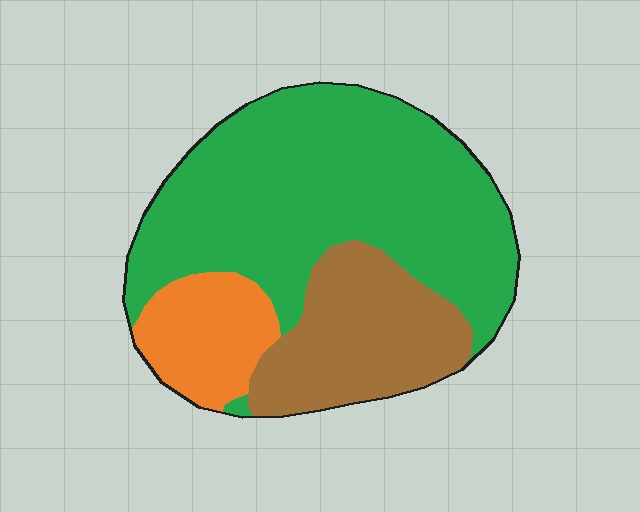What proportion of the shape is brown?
Brown covers 24% of the shape.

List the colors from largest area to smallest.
From largest to smallest: green, brown, orange.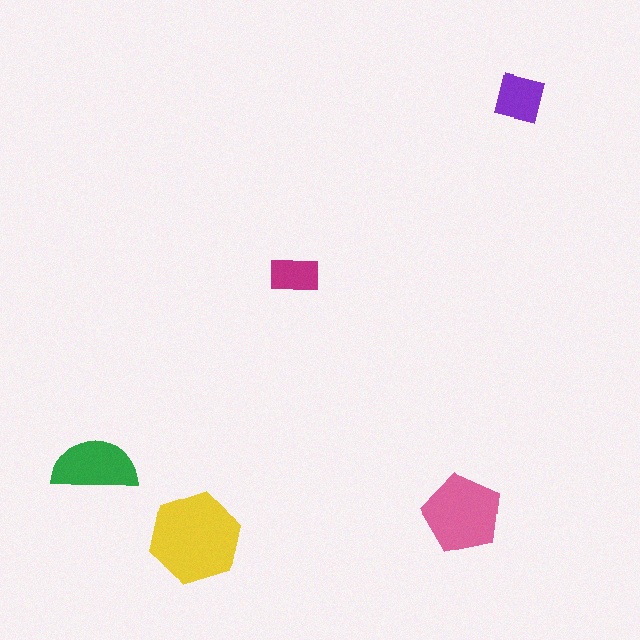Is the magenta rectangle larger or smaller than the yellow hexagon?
Smaller.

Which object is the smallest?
The magenta rectangle.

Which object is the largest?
The yellow hexagon.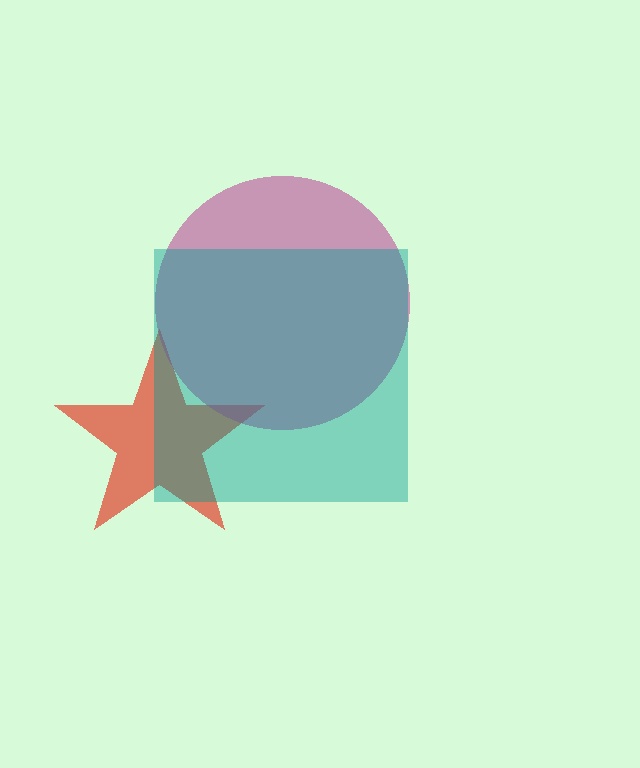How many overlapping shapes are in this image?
There are 3 overlapping shapes in the image.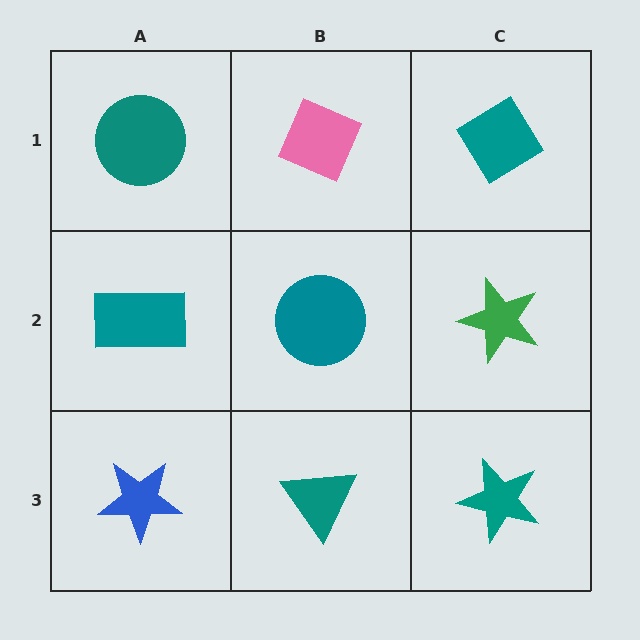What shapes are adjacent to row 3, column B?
A teal circle (row 2, column B), a blue star (row 3, column A), a teal star (row 3, column C).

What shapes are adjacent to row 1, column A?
A teal rectangle (row 2, column A), a pink diamond (row 1, column B).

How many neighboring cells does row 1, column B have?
3.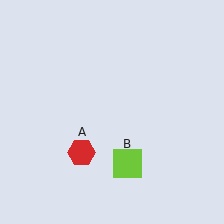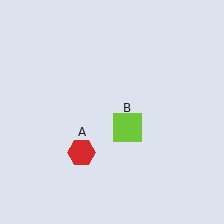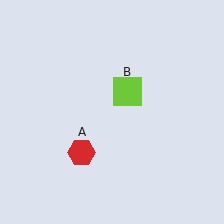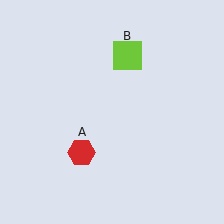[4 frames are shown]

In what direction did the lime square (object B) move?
The lime square (object B) moved up.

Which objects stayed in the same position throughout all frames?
Red hexagon (object A) remained stationary.